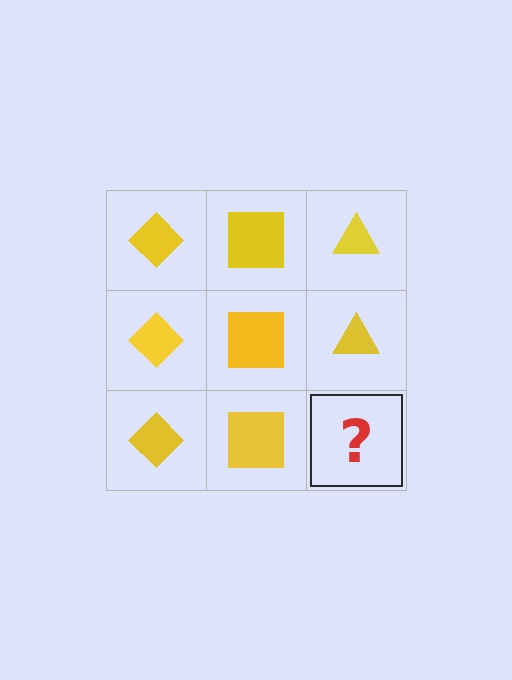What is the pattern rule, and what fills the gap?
The rule is that each column has a consistent shape. The gap should be filled with a yellow triangle.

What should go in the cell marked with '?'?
The missing cell should contain a yellow triangle.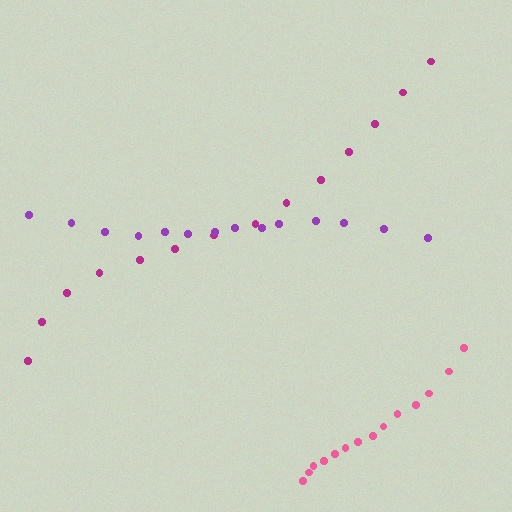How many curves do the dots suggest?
There are 3 distinct paths.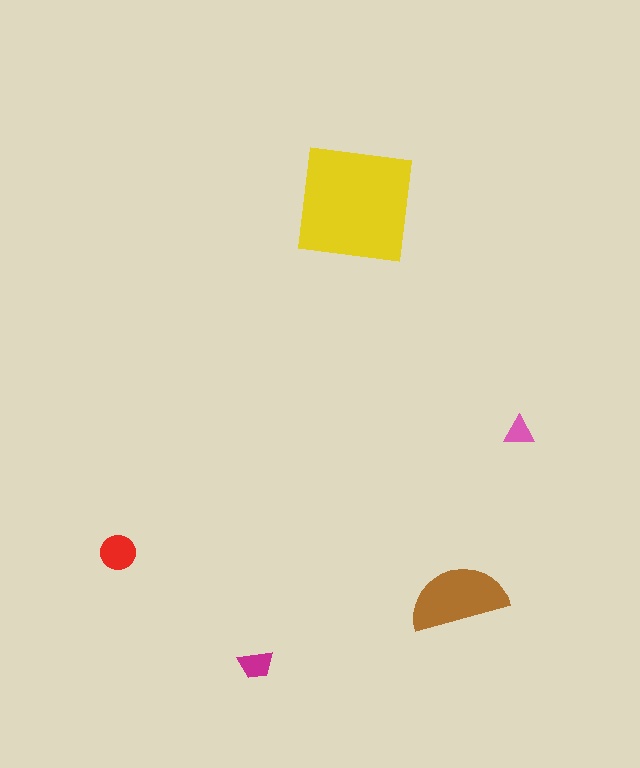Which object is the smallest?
The pink triangle.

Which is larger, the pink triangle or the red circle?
The red circle.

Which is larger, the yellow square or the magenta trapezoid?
The yellow square.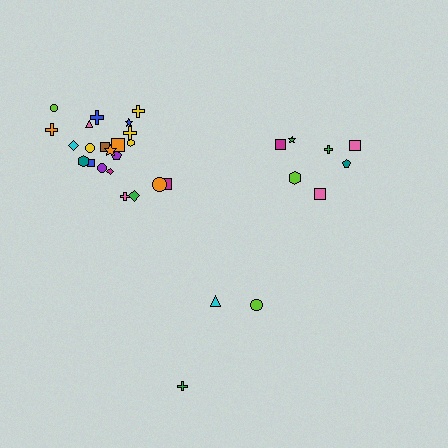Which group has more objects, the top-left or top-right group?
The top-left group.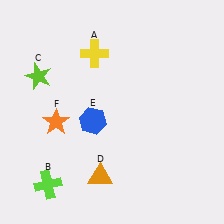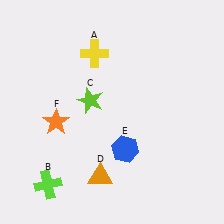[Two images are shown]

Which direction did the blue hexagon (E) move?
The blue hexagon (E) moved right.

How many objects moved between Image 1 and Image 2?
2 objects moved between the two images.